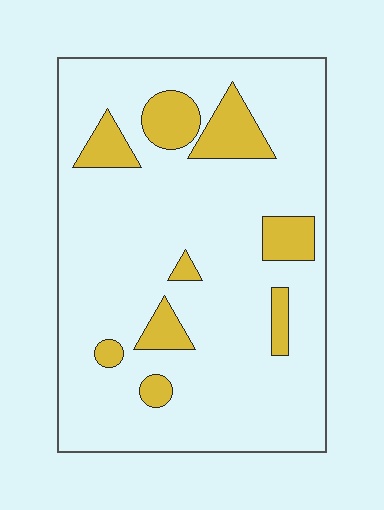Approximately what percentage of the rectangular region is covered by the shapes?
Approximately 15%.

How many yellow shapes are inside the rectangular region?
9.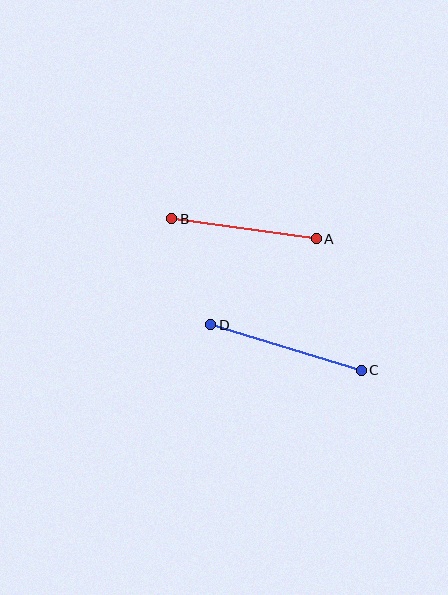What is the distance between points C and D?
The distance is approximately 158 pixels.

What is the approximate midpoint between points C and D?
The midpoint is at approximately (286, 348) pixels.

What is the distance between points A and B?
The distance is approximately 146 pixels.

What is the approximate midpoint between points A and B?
The midpoint is at approximately (244, 229) pixels.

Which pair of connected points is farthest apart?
Points C and D are farthest apart.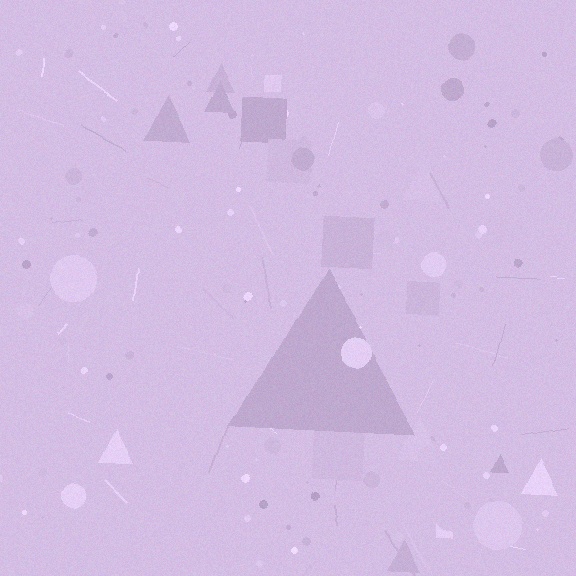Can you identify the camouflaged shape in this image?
The camouflaged shape is a triangle.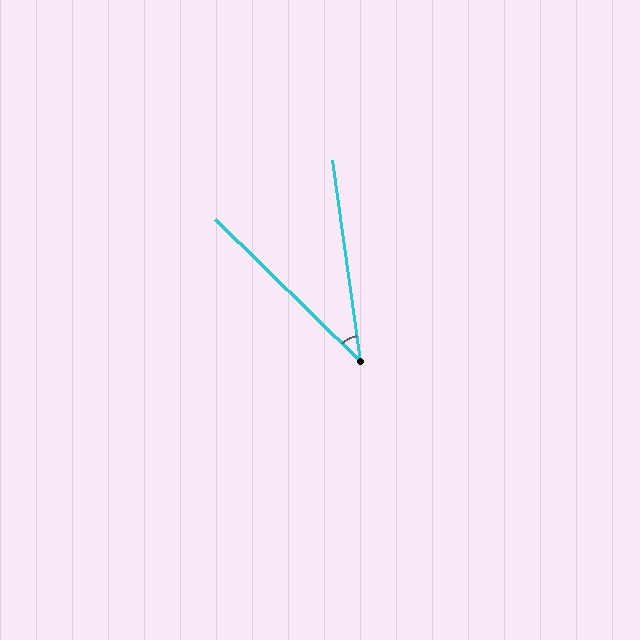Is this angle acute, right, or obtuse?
It is acute.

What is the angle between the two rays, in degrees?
Approximately 38 degrees.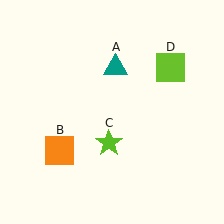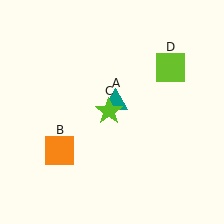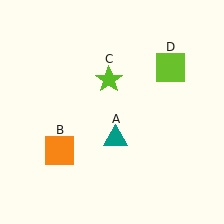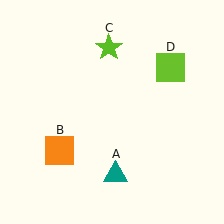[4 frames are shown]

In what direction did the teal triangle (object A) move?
The teal triangle (object A) moved down.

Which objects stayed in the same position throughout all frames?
Orange square (object B) and lime square (object D) remained stationary.